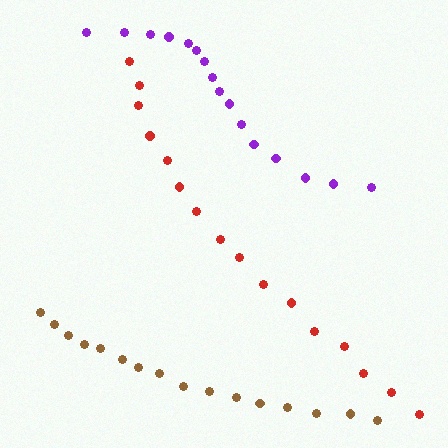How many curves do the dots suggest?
There are 3 distinct paths.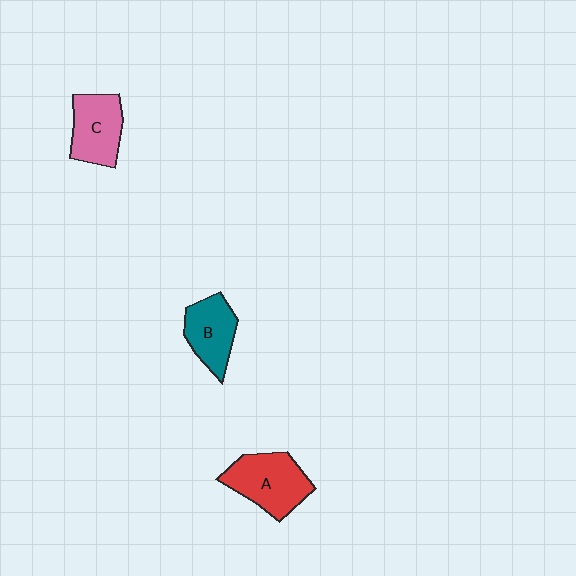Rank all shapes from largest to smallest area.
From largest to smallest: A (red), C (pink), B (teal).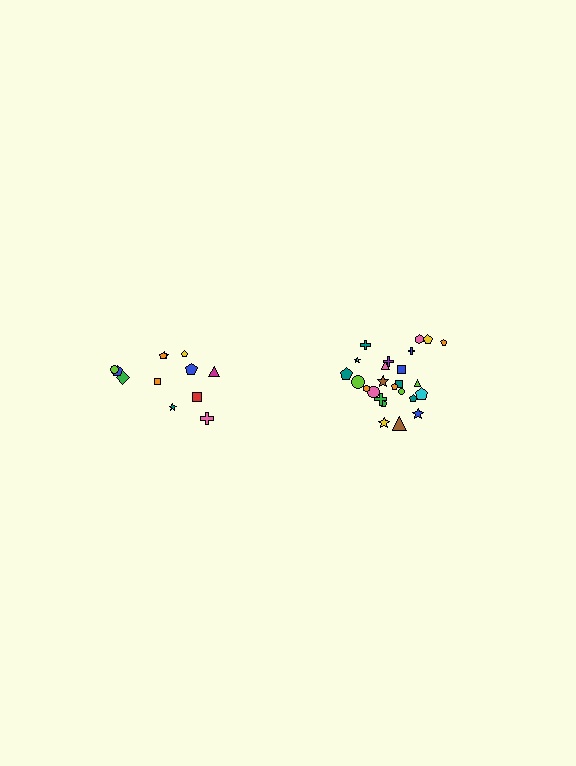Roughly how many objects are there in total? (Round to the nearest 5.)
Roughly 35 objects in total.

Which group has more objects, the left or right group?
The right group.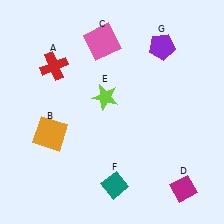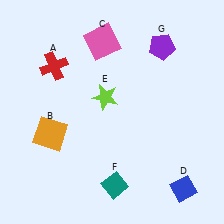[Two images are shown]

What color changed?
The diamond (D) changed from magenta in Image 1 to blue in Image 2.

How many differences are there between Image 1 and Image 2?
There is 1 difference between the two images.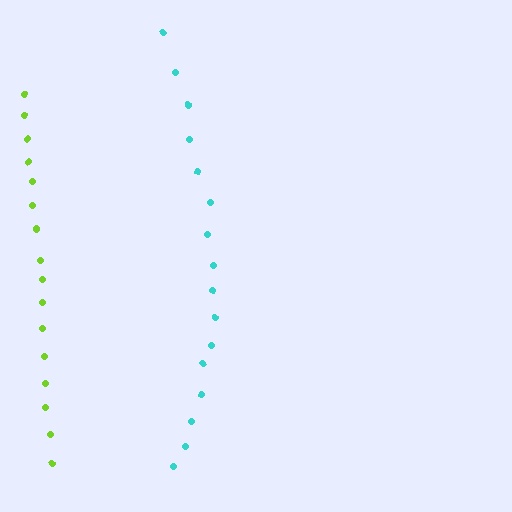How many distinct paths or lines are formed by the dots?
There are 2 distinct paths.